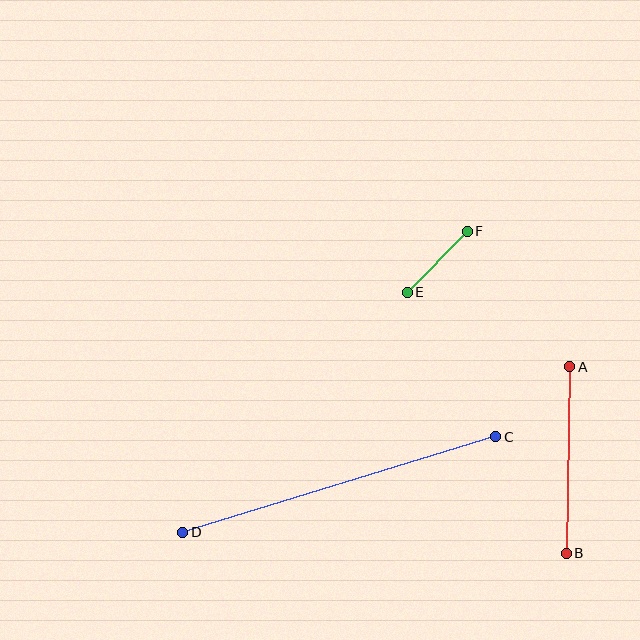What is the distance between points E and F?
The distance is approximately 86 pixels.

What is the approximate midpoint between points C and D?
The midpoint is at approximately (339, 485) pixels.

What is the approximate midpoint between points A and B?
The midpoint is at approximately (568, 460) pixels.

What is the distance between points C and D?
The distance is approximately 327 pixels.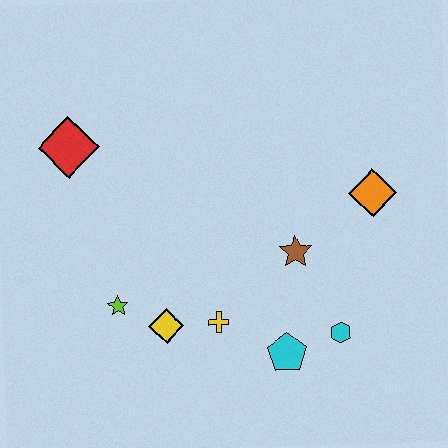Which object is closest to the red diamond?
The lime star is closest to the red diamond.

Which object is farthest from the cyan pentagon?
The red diamond is farthest from the cyan pentagon.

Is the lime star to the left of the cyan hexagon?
Yes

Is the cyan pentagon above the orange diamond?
No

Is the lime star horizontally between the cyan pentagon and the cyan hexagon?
No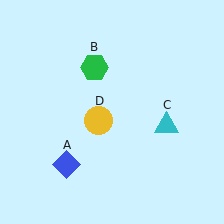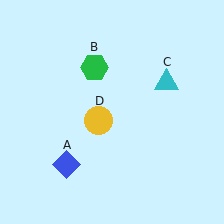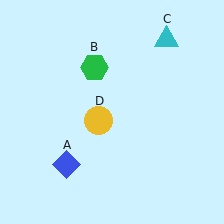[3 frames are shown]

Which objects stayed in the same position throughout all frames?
Blue diamond (object A) and green hexagon (object B) and yellow circle (object D) remained stationary.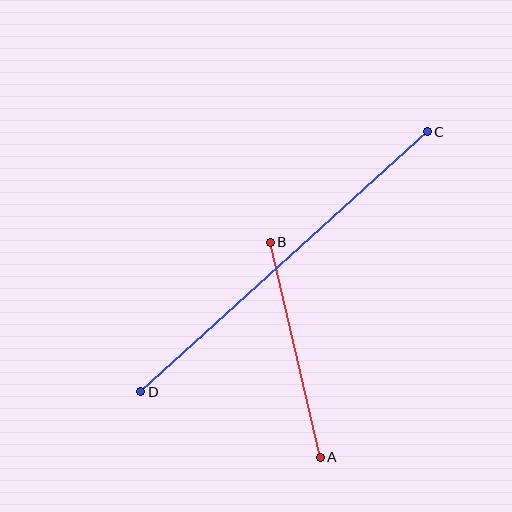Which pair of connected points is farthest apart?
Points C and D are farthest apart.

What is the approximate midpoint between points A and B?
The midpoint is at approximately (295, 350) pixels.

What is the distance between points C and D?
The distance is approximately 387 pixels.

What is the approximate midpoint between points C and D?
The midpoint is at approximately (284, 262) pixels.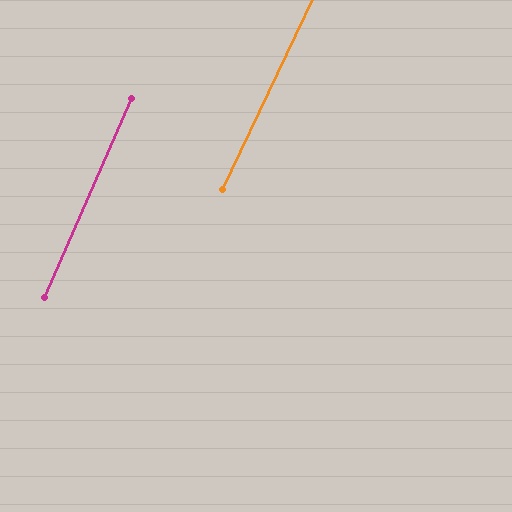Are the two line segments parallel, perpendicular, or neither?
Parallel — their directions differ by only 1.7°.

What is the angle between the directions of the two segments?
Approximately 2 degrees.